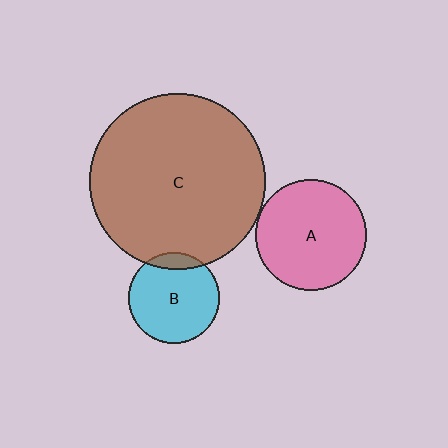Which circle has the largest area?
Circle C (brown).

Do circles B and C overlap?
Yes.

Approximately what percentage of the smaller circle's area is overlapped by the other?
Approximately 10%.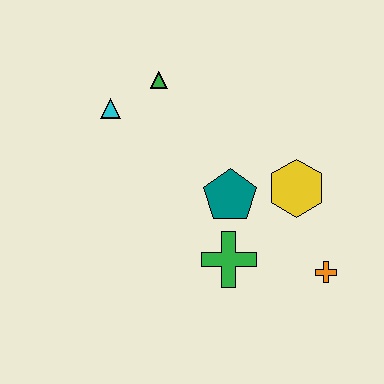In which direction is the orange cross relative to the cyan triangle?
The orange cross is to the right of the cyan triangle.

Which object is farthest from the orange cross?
The cyan triangle is farthest from the orange cross.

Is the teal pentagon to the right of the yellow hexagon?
No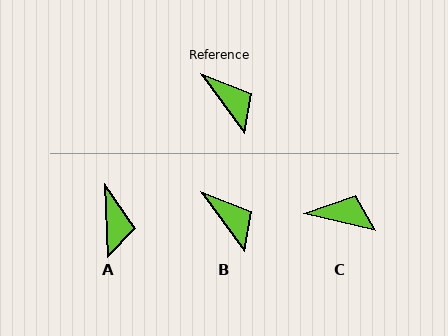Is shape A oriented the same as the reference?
No, it is off by about 34 degrees.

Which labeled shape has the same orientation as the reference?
B.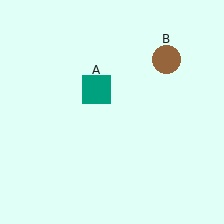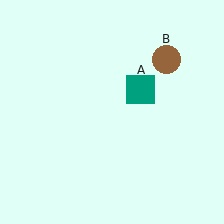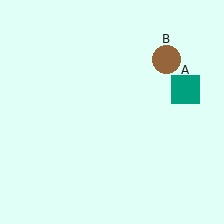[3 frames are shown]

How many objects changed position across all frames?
1 object changed position: teal square (object A).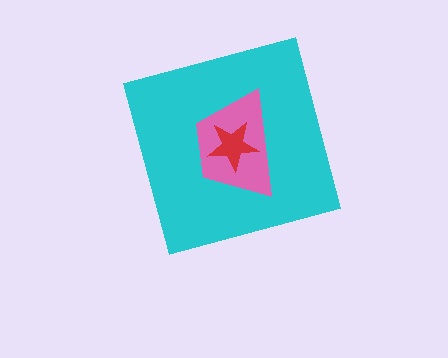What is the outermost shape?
The cyan square.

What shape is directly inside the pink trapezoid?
The red star.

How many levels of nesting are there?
3.